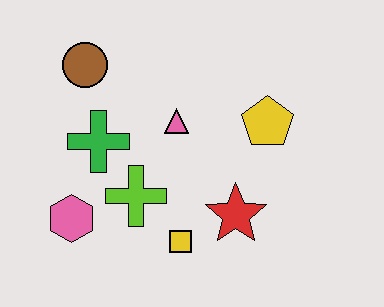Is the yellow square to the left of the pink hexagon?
No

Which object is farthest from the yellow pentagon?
The pink hexagon is farthest from the yellow pentagon.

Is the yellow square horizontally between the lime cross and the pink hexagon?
No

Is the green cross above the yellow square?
Yes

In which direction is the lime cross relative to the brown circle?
The lime cross is below the brown circle.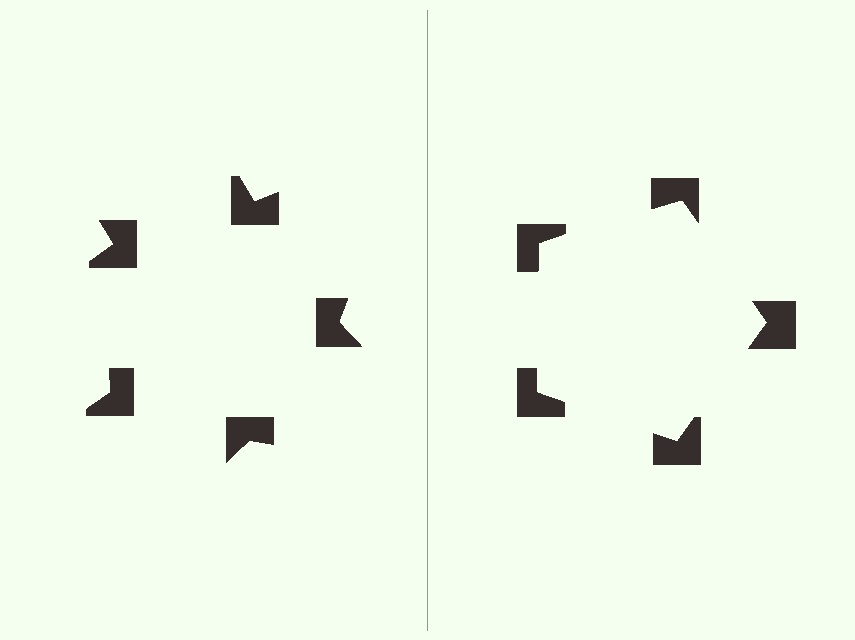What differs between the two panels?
The notched squares are positioned identically on both sides; only the wedge orientations differ. On the right they align to a pentagon; on the left they are misaligned.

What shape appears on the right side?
An illusory pentagon.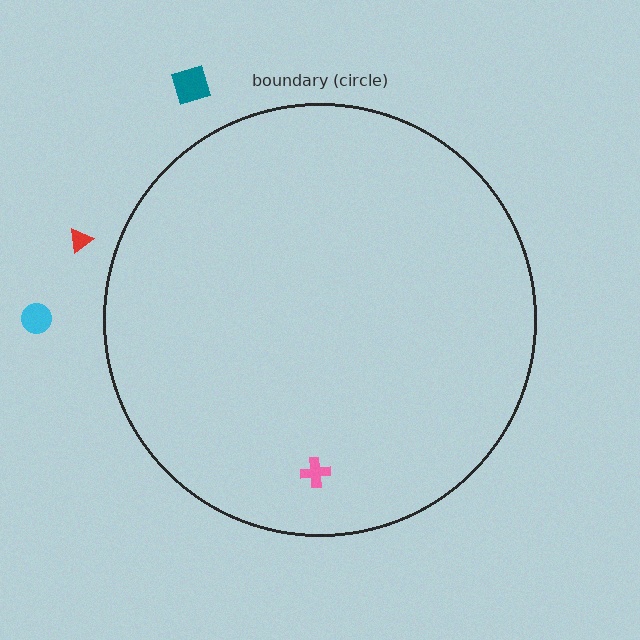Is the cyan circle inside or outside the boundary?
Outside.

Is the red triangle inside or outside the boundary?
Outside.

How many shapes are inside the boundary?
1 inside, 3 outside.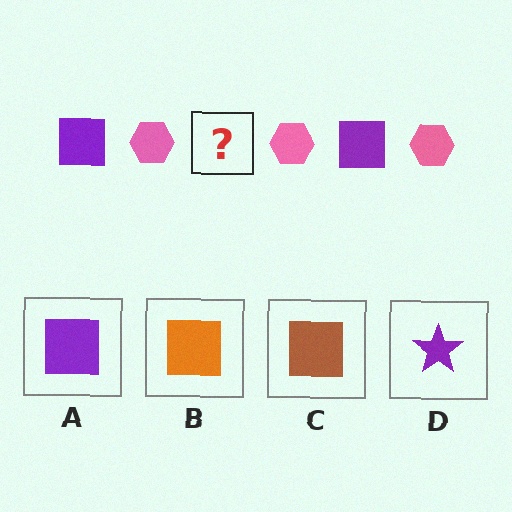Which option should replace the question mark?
Option A.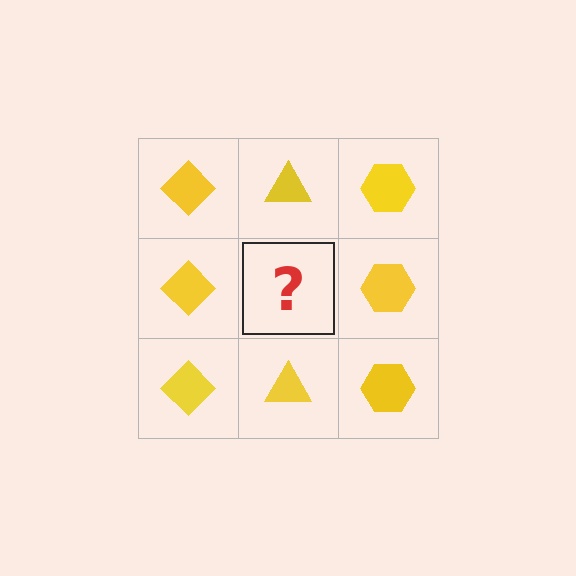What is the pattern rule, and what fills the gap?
The rule is that each column has a consistent shape. The gap should be filled with a yellow triangle.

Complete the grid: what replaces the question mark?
The question mark should be replaced with a yellow triangle.